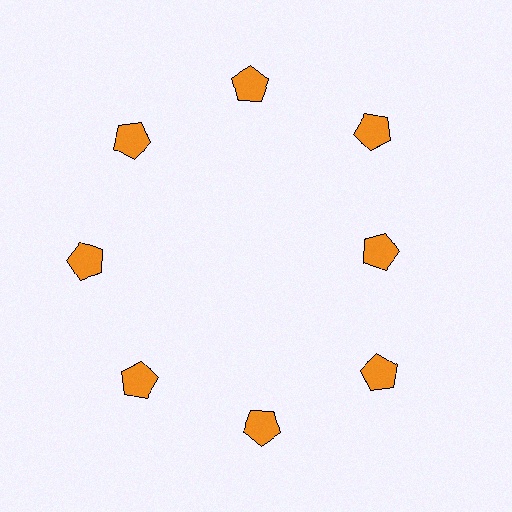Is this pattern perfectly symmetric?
No. The 8 orange pentagons are arranged in a ring, but one element near the 3 o'clock position is pulled inward toward the center, breaking the 8-fold rotational symmetry.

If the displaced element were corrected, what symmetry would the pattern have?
It would have 8-fold rotational symmetry — the pattern would map onto itself every 45 degrees.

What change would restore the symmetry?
The symmetry would be restored by moving it outward, back onto the ring so that all 8 pentagons sit at equal angles and equal distance from the center.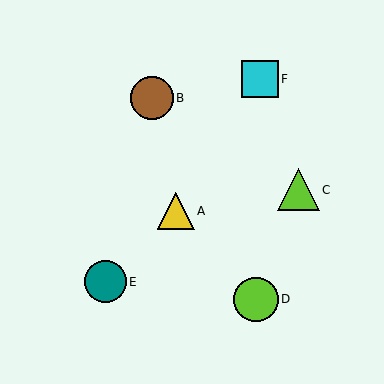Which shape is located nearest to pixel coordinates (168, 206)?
The yellow triangle (labeled A) at (176, 211) is nearest to that location.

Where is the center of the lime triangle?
The center of the lime triangle is at (298, 190).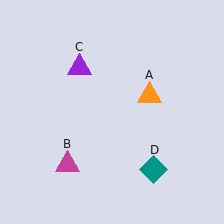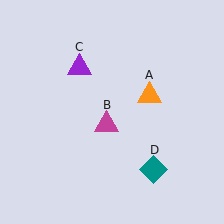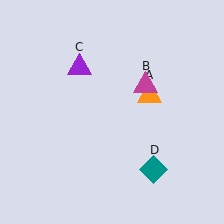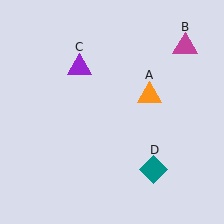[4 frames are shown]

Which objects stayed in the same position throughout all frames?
Orange triangle (object A) and purple triangle (object C) and teal diamond (object D) remained stationary.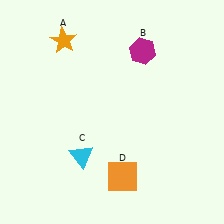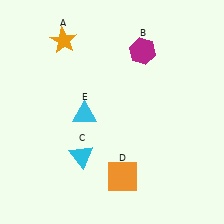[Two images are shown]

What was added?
A cyan triangle (E) was added in Image 2.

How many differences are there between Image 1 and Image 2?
There is 1 difference between the two images.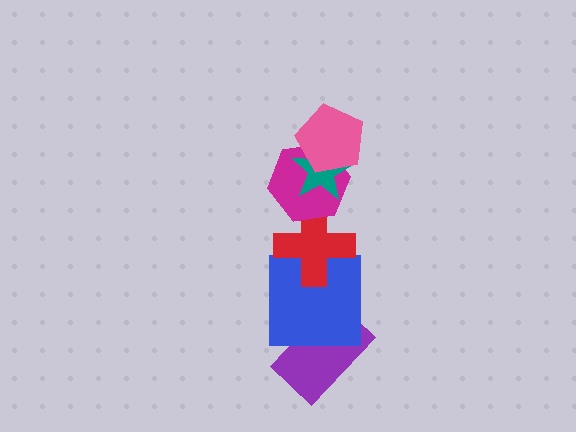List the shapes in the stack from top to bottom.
From top to bottom: the pink pentagon, the teal star, the magenta hexagon, the red cross, the blue square, the purple rectangle.